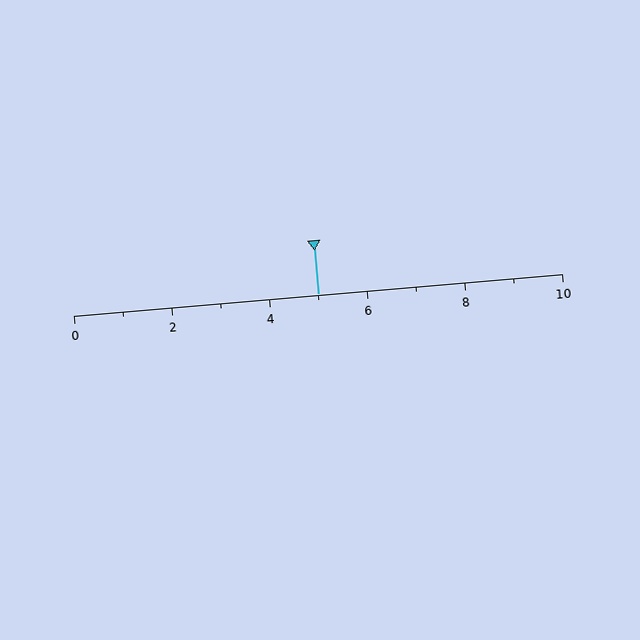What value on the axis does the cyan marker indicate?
The marker indicates approximately 5.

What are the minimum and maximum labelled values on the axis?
The axis runs from 0 to 10.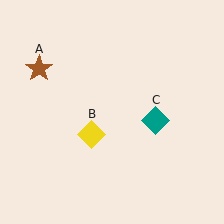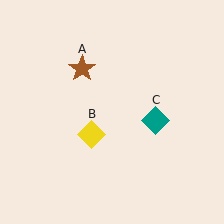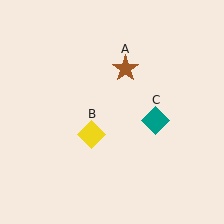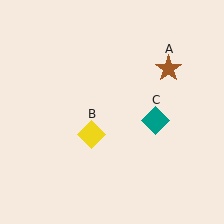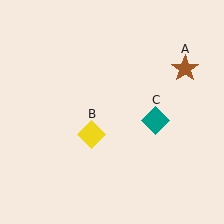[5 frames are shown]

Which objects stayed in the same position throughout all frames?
Yellow diamond (object B) and teal diamond (object C) remained stationary.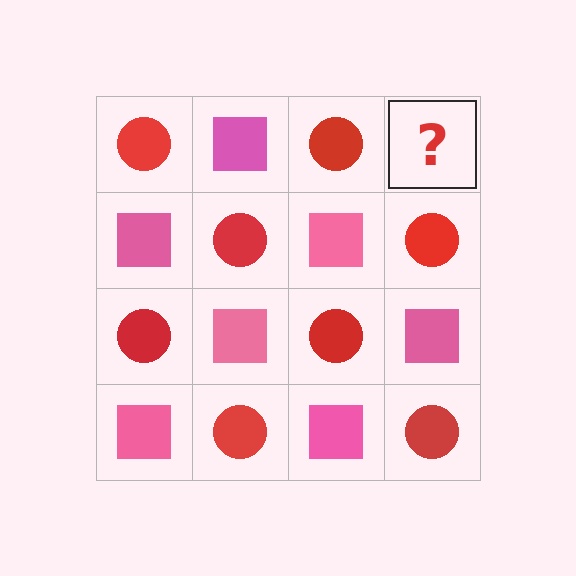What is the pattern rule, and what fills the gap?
The rule is that it alternates red circle and pink square in a checkerboard pattern. The gap should be filled with a pink square.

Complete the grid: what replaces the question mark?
The question mark should be replaced with a pink square.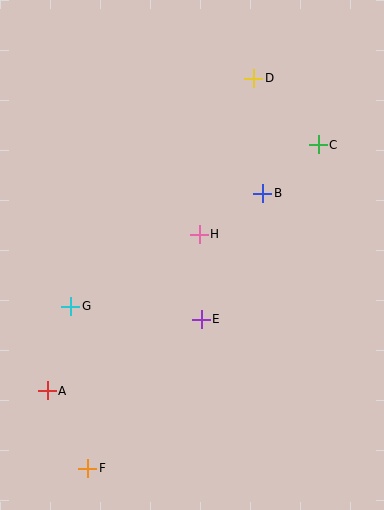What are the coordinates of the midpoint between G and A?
The midpoint between G and A is at (59, 348).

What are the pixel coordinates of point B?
Point B is at (263, 193).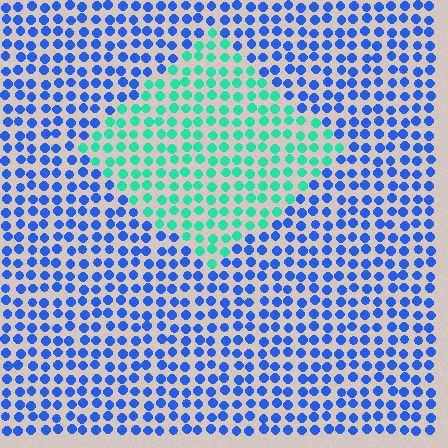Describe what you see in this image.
The image is filled with small blue elements in a uniform arrangement. A diamond-shaped region is visible where the elements are tinted to a slightly different hue, forming a subtle color boundary.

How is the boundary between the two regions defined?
The boundary is defined purely by a slight shift in hue (about 62 degrees). Spacing, size, and orientation are identical on both sides.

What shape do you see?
I see a diamond.